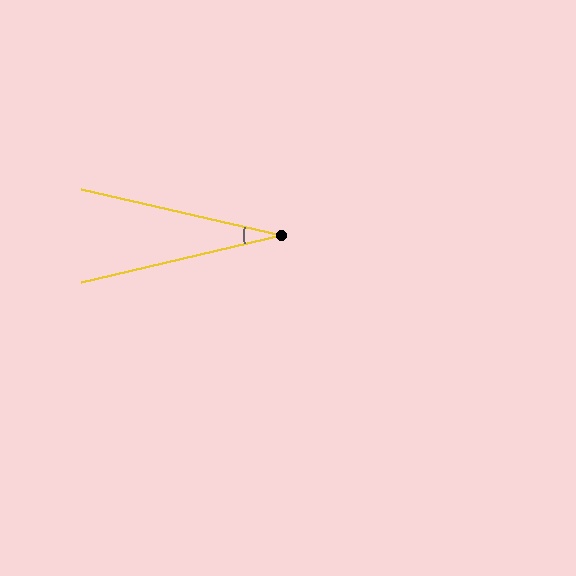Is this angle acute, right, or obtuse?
It is acute.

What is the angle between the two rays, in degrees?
Approximately 26 degrees.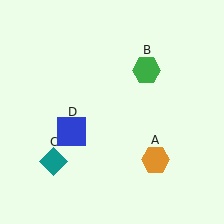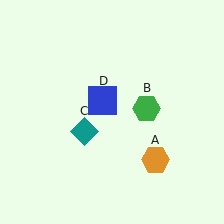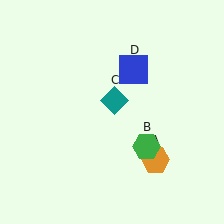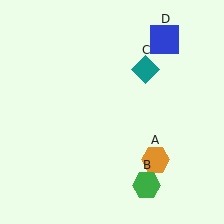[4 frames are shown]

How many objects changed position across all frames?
3 objects changed position: green hexagon (object B), teal diamond (object C), blue square (object D).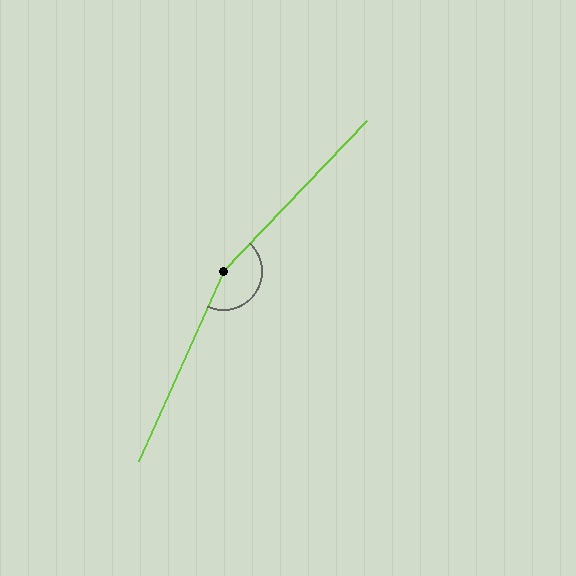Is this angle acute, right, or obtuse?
It is obtuse.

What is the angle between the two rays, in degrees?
Approximately 161 degrees.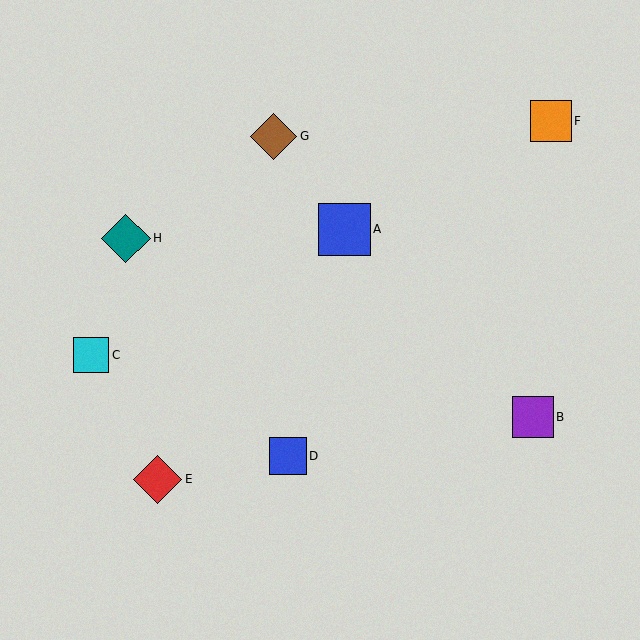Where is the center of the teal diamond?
The center of the teal diamond is at (126, 239).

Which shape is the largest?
The blue square (labeled A) is the largest.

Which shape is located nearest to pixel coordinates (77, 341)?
The cyan square (labeled C) at (91, 355) is nearest to that location.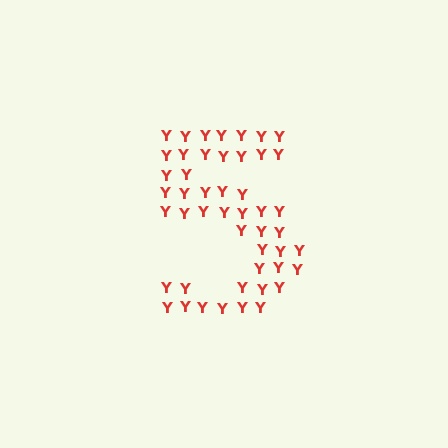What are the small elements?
The small elements are letter Y's.